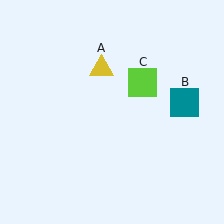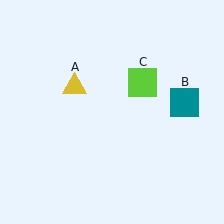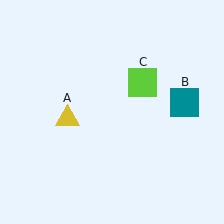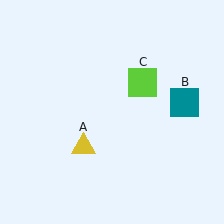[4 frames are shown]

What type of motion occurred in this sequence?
The yellow triangle (object A) rotated counterclockwise around the center of the scene.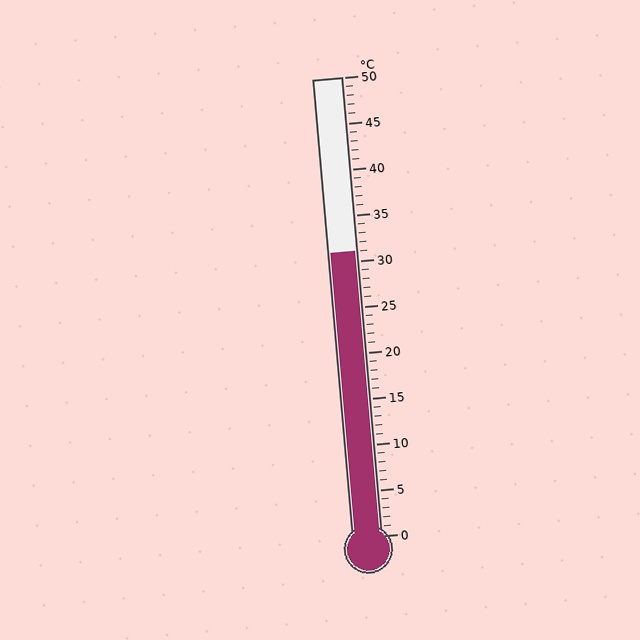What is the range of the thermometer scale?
The thermometer scale ranges from 0°C to 50°C.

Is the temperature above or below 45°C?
The temperature is below 45°C.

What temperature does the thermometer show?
The thermometer shows approximately 31°C.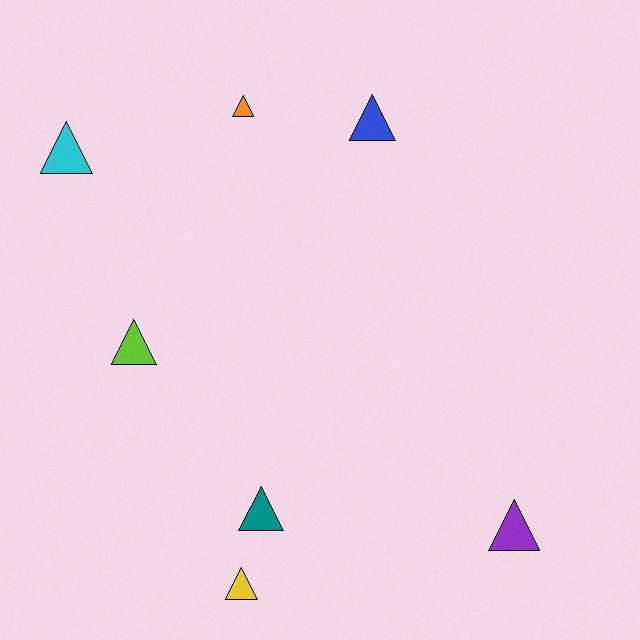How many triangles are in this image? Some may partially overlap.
There are 7 triangles.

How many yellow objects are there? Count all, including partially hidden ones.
There is 1 yellow object.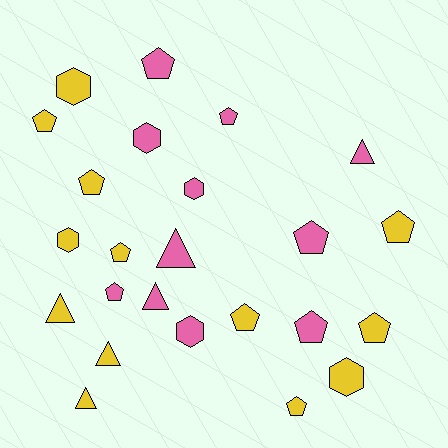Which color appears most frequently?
Yellow, with 13 objects.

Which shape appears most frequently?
Pentagon, with 12 objects.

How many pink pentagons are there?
There are 5 pink pentagons.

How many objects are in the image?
There are 24 objects.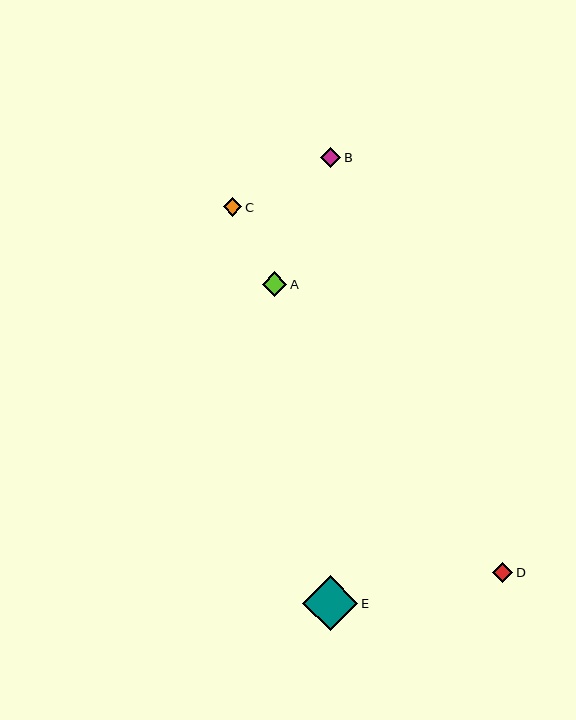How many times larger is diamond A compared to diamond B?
Diamond A is approximately 1.2 times the size of diamond B.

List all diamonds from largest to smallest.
From largest to smallest: E, A, D, B, C.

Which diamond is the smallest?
Diamond C is the smallest with a size of approximately 19 pixels.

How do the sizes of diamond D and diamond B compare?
Diamond D and diamond B are approximately the same size.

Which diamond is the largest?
Diamond E is the largest with a size of approximately 55 pixels.